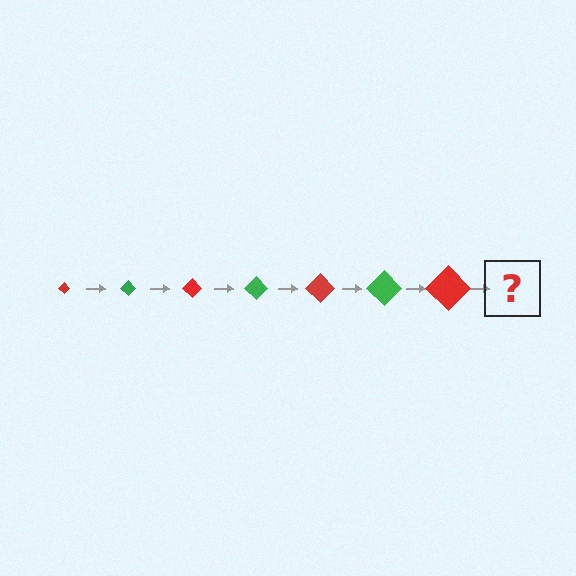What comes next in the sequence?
The next element should be a green diamond, larger than the previous one.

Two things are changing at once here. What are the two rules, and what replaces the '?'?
The two rules are that the diamond grows larger each step and the color cycles through red and green. The '?' should be a green diamond, larger than the previous one.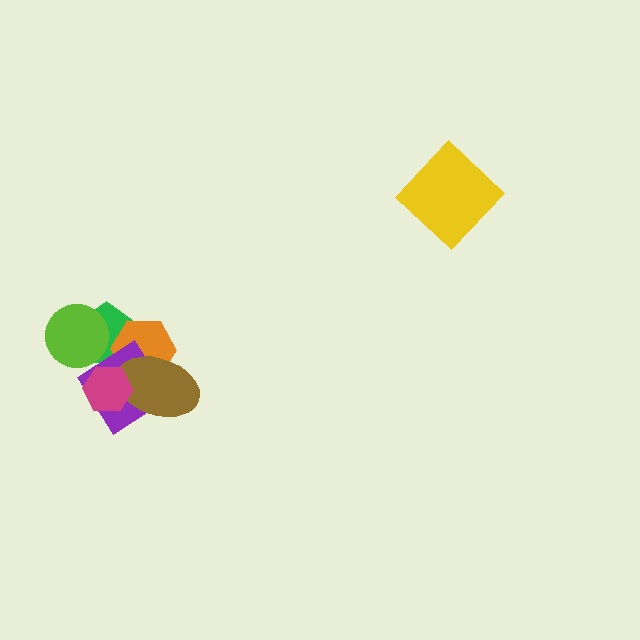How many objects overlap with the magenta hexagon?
2 objects overlap with the magenta hexagon.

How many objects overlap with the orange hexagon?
3 objects overlap with the orange hexagon.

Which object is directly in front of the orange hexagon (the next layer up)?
The purple diamond is directly in front of the orange hexagon.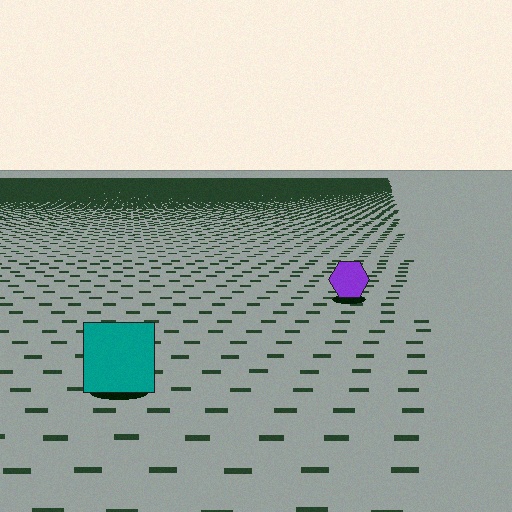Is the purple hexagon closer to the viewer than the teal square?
No. The teal square is closer — you can tell from the texture gradient: the ground texture is coarser near it.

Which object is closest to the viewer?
The teal square is closest. The texture marks near it are larger and more spread out.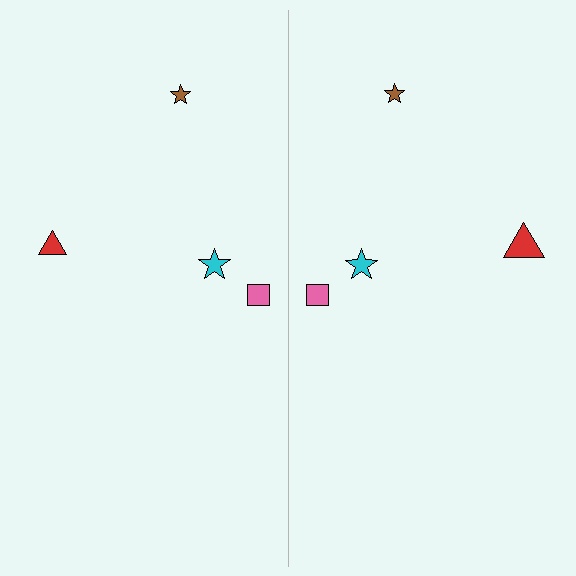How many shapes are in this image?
There are 8 shapes in this image.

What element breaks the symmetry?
The red triangle on the right side has a different size than its mirror counterpart.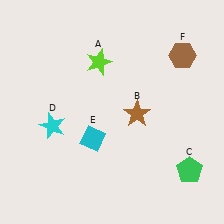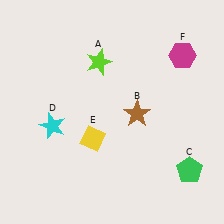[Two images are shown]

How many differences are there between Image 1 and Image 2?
There are 2 differences between the two images.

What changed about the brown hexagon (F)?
In Image 1, F is brown. In Image 2, it changed to magenta.